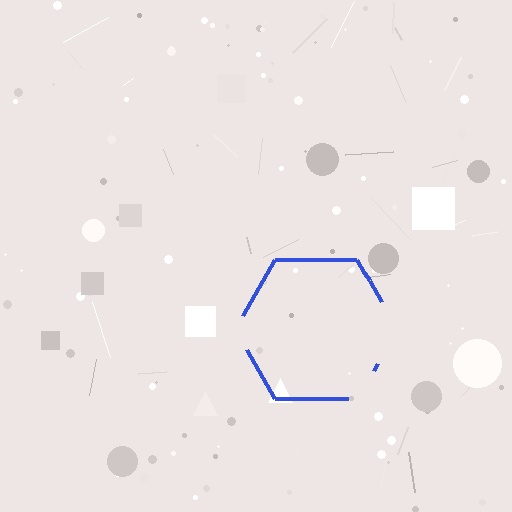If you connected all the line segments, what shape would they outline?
They would outline a hexagon.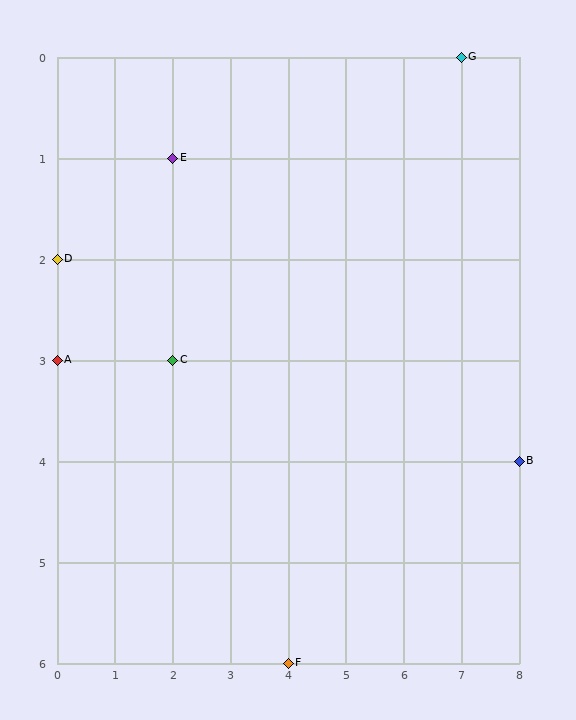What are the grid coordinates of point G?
Point G is at grid coordinates (7, 0).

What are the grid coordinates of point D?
Point D is at grid coordinates (0, 2).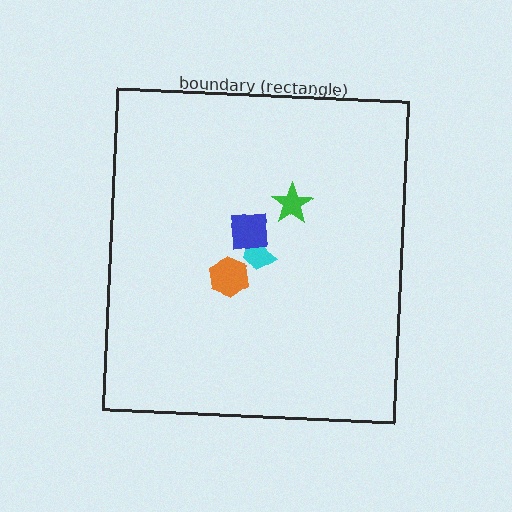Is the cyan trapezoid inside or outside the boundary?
Inside.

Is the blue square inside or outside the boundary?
Inside.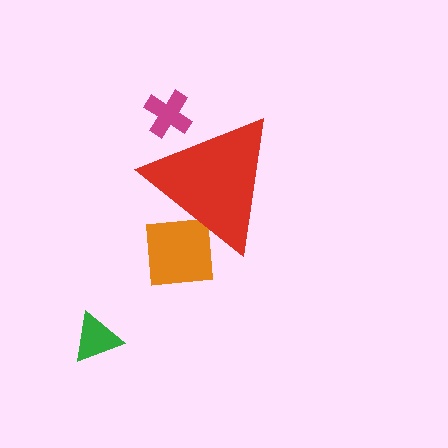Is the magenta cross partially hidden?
Yes, the magenta cross is partially hidden behind the red triangle.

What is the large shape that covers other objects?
A red triangle.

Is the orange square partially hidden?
Yes, the orange square is partially hidden behind the red triangle.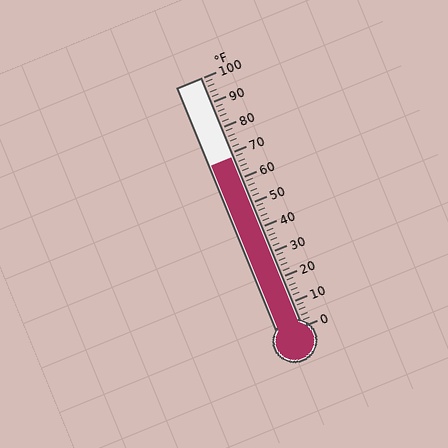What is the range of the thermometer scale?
The thermometer scale ranges from 0°F to 100°F.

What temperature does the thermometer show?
The thermometer shows approximately 68°F.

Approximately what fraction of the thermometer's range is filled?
The thermometer is filled to approximately 70% of its range.